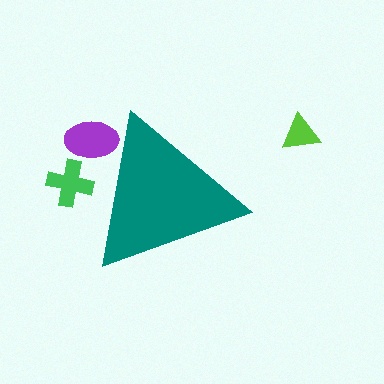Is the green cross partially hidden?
Yes, the green cross is partially hidden behind the teal triangle.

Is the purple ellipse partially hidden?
Yes, the purple ellipse is partially hidden behind the teal triangle.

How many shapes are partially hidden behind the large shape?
2 shapes are partially hidden.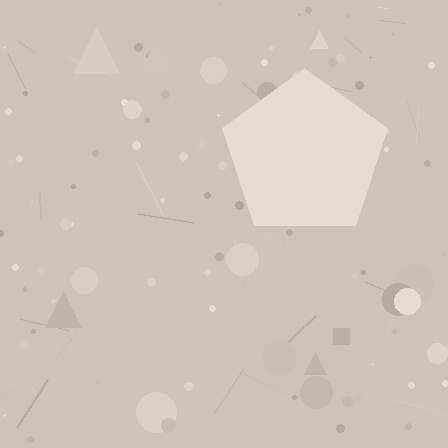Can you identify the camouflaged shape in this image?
The camouflaged shape is a pentagon.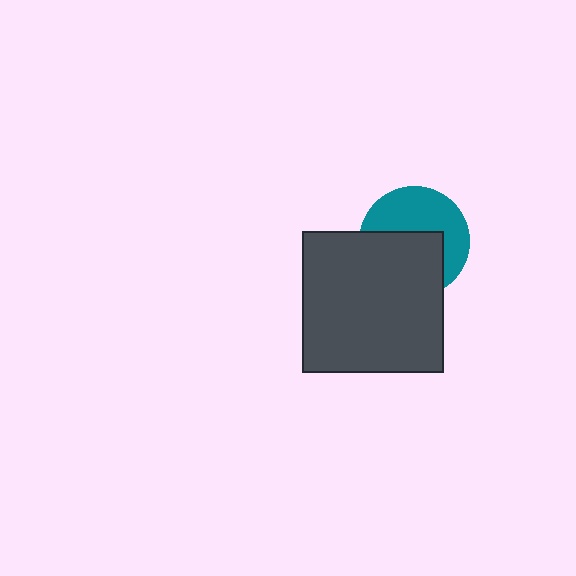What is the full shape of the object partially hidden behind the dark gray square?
The partially hidden object is a teal circle.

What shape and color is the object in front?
The object in front is a dark gray square.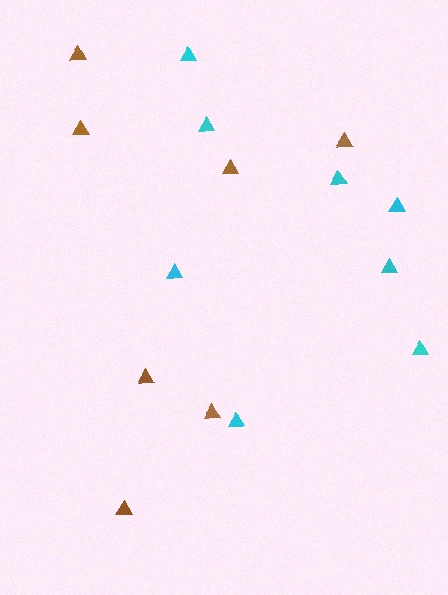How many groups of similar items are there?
There are 2 groups: one group of brown triangles (7) and one group of cyan triangles (8).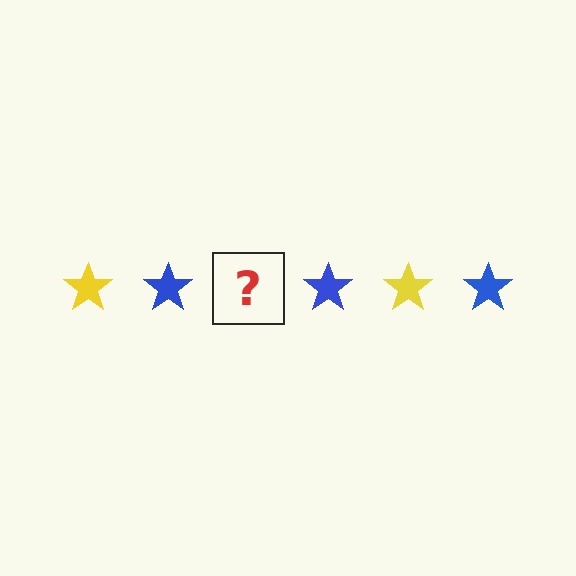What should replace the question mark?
The question mark should be replaced with a yellow star.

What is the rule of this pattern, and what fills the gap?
The rule is that the pattern cycles through yellow, blue stars. The gap should be filled with a yellow star.